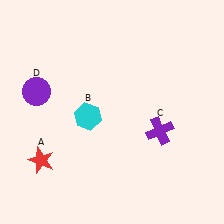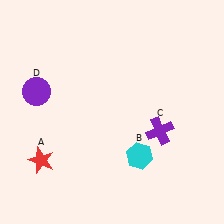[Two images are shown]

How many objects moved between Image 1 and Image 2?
1 object moved between the two images.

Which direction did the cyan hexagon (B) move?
The cyan hexagon (B) moved right.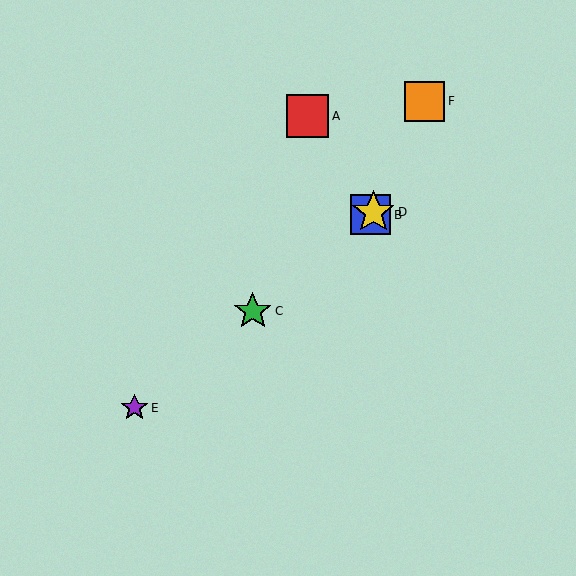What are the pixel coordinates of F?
Object F is at (424, 101).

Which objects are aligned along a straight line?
Objects B, C, D, E are aligned along a straight line.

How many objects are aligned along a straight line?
4 objects (B, C, D, E) are aligned along a straight line.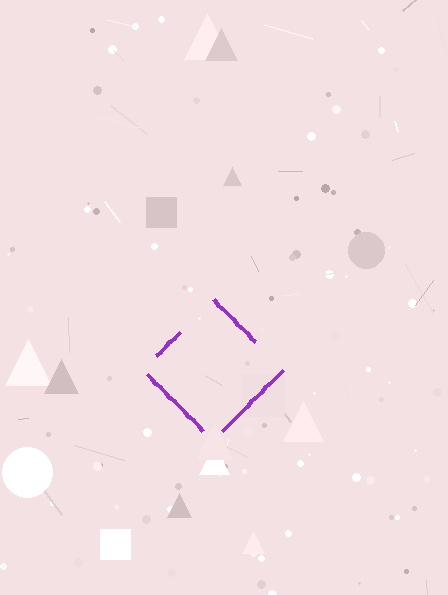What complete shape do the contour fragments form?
The contour fragments form a diamond.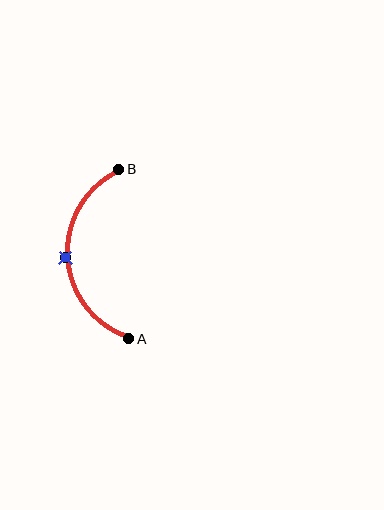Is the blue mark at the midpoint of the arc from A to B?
Yes. The blue mark lies on the arc at equal arc-length from both A and B — it is the arc midpoint.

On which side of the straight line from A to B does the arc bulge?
The arc bulges to the left of the straight line connecting A and B.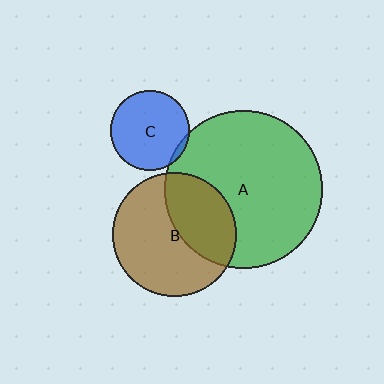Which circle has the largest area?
Circle A (green).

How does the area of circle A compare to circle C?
Approximately 4.0 times.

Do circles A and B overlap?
Yes.